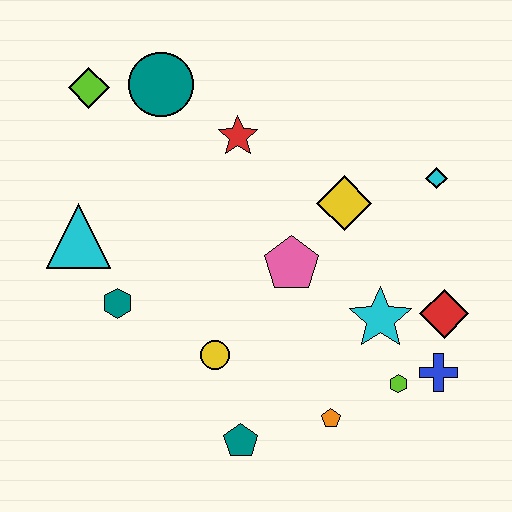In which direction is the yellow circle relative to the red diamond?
The yellow circle is to the left of the red diamond.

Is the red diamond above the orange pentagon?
Yes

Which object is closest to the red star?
The teal circle is closest to the red star.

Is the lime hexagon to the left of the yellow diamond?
No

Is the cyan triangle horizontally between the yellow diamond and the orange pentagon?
No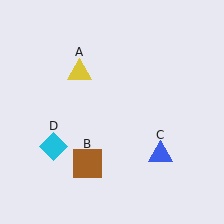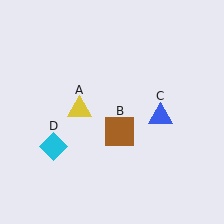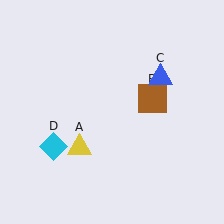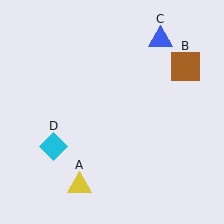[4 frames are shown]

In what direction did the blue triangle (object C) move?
The blue triangle (object C) moved up.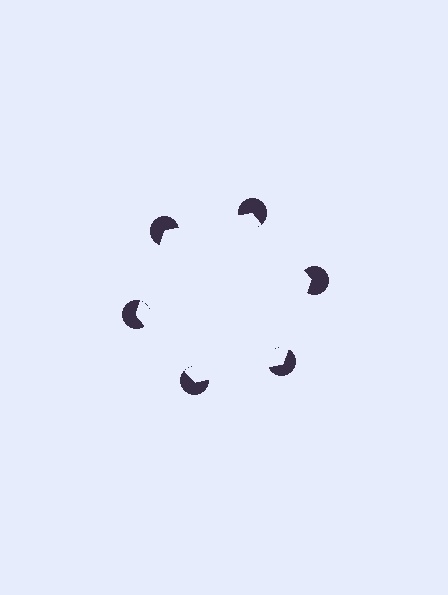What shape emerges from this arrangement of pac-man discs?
An illusory hexagon — its edges are inferred from the aligned wedge cuts in the pac-man discs, not physically drawn.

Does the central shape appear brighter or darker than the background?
It typically appears slightly brighter than the background, even though no actual brightness change is drawn.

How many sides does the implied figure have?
6 sides.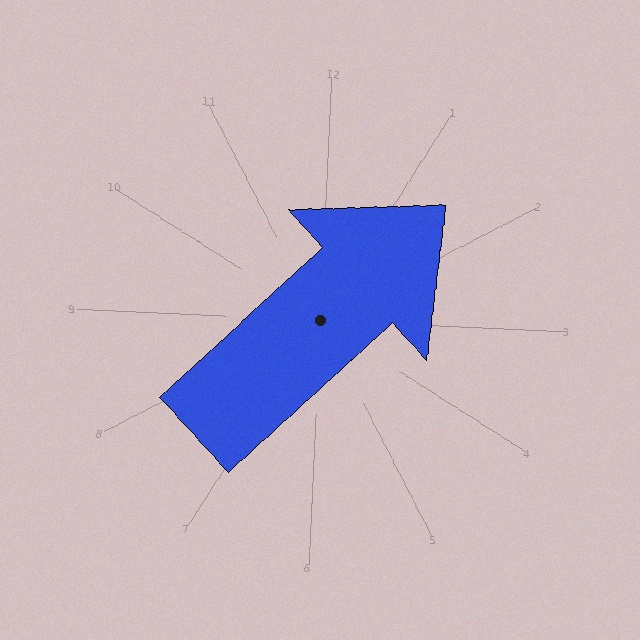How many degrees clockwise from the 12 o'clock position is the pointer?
Approximately 45 degrees.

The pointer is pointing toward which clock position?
Roughly 1 o'clock.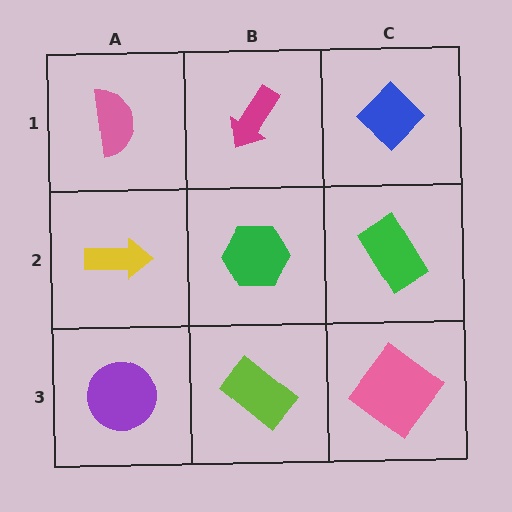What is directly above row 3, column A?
A yellow arrow.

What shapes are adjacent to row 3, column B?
A green hexagon (row 2, column B), a purple circle (row 3, column A), a pink diamond (row 3, column C).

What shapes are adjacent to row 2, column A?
A pink semicircle (row 1, column A), a purple circle (row 3, column A), a green hexagon (row 2, column B).